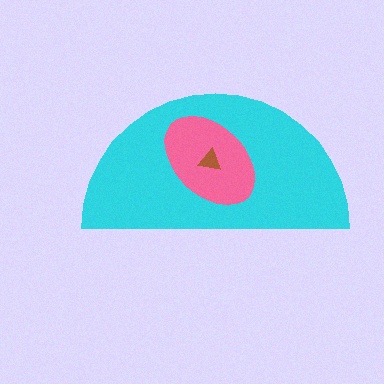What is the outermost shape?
The cyan semicircle.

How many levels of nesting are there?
3.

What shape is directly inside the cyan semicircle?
The pink ellipse.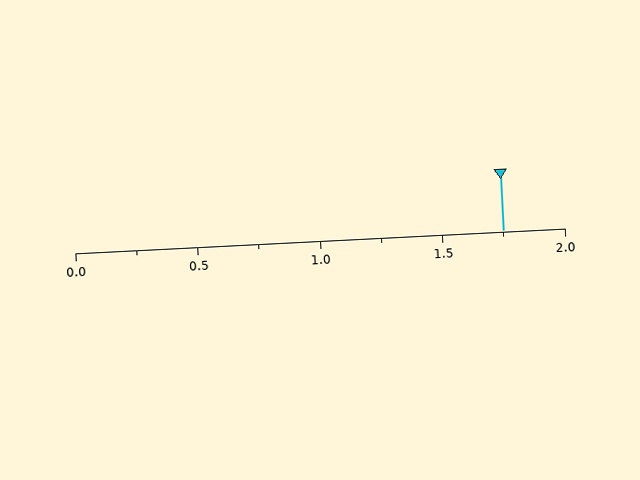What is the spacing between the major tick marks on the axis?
The major ticks are spaced 0.5 apart.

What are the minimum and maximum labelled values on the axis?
The axis runs from 0.0 to 2.0.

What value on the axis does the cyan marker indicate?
The marker indicates approximately 1.75.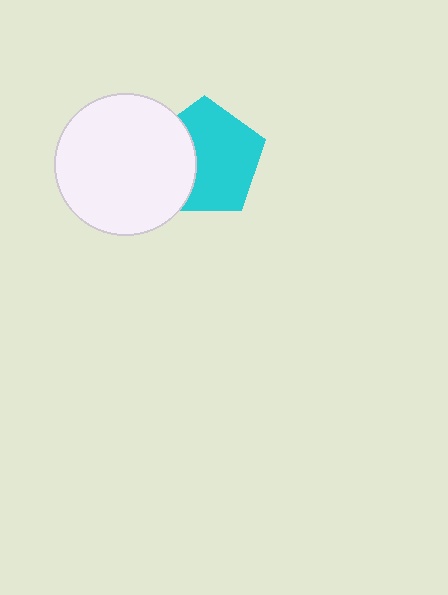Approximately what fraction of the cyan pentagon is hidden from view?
Roughly 34% of the cyan pentagon is hidden behind the white circle.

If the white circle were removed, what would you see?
You would see the complete cyan pentagon.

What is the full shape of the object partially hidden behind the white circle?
The partially hidden object is a cyan pentagon.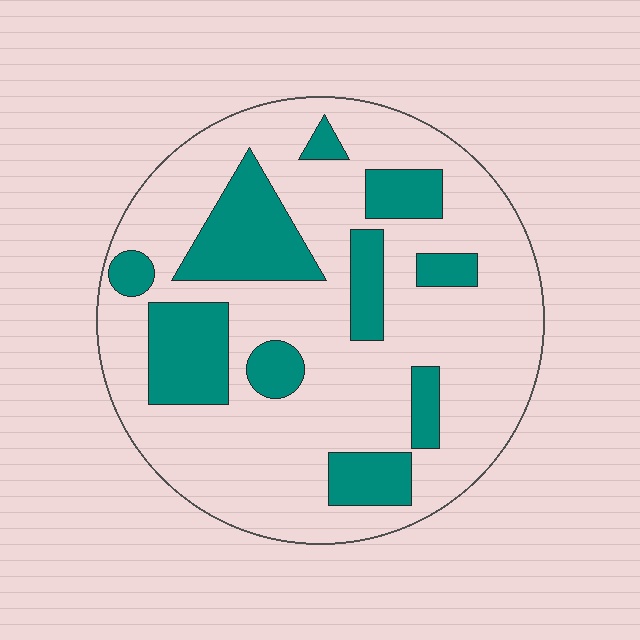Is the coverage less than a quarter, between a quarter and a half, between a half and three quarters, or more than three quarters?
Between a quarter and a half.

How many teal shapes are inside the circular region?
10.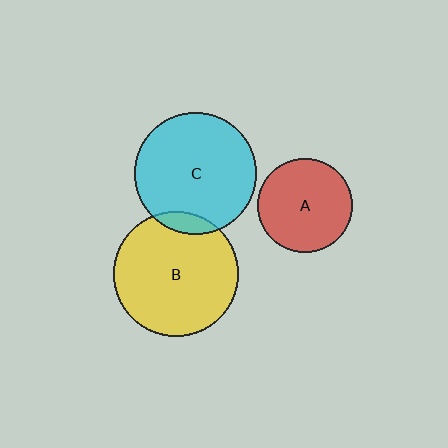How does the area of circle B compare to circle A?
Approximately 1.8 times.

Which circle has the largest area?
Circle B (yellow).